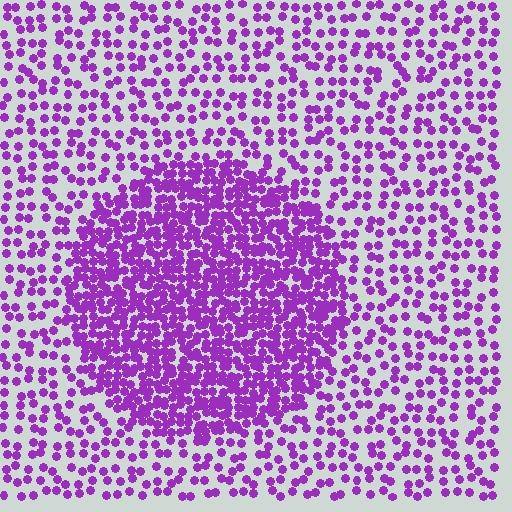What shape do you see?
I see a circle.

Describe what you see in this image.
The image contains small purple elements arranged at two different densities. A circle-shaped region is visible where the elements are more densely packed than the surrounding area.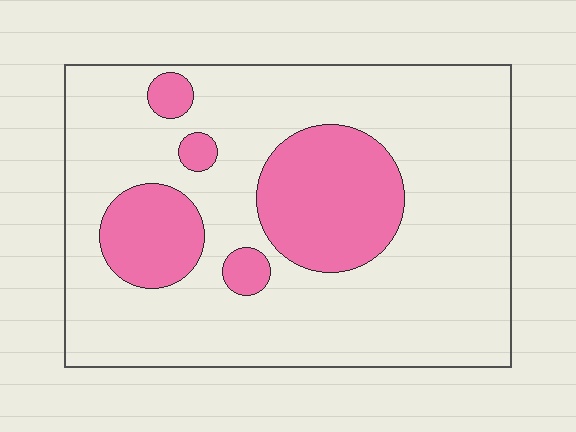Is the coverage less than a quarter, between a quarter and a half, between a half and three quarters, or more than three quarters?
Less than a quarter.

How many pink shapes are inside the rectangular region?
5.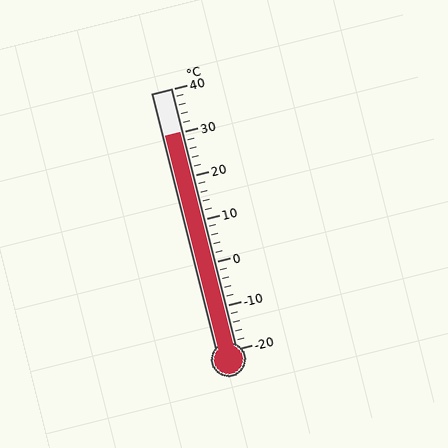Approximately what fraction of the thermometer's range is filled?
The thermometer is filled to approximately 85% of its range.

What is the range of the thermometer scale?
The thermometer scale ranges from -20°C to 40°C.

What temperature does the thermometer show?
The thermometer shows approximately 30°C.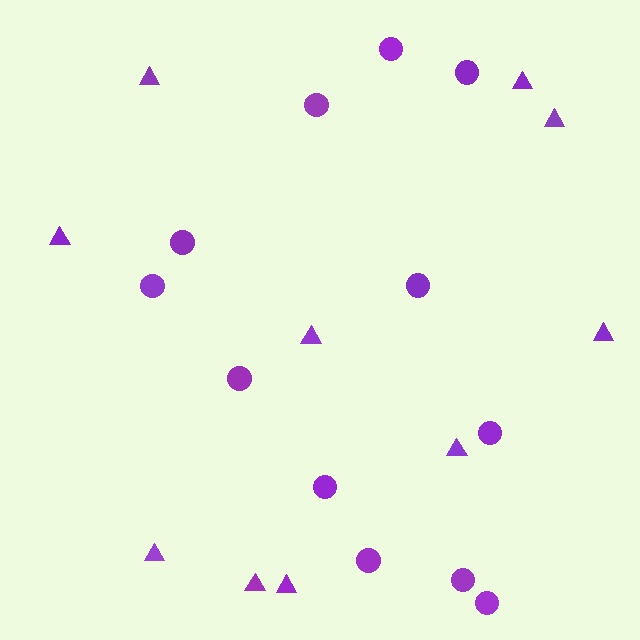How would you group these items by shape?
There are 2 groups: one group of circles (12) and one group of triangles (10).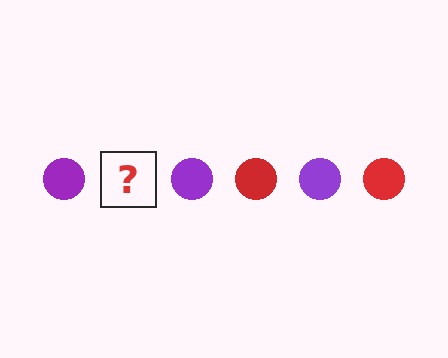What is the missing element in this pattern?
The missing element is a red circle.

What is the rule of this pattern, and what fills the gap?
The rule is that the pattern cycles through purple, red circles. The gap should be filled with a red circle.